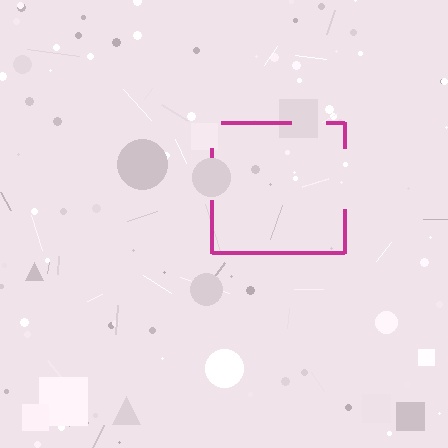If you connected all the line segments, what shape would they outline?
They would outline a square.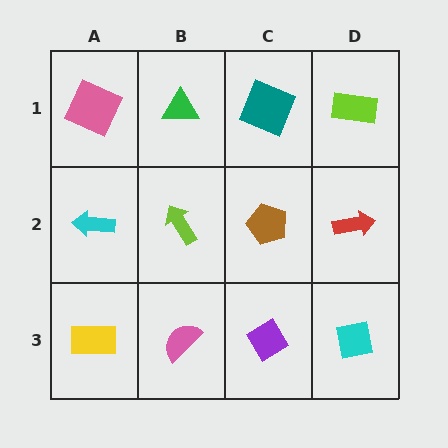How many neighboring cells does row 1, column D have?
2.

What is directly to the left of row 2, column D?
A brown pentagon.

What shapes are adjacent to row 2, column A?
A pink square (row 1, column A), a yellow rectangle (row 3, column A), a lime arrow (row 2, column B).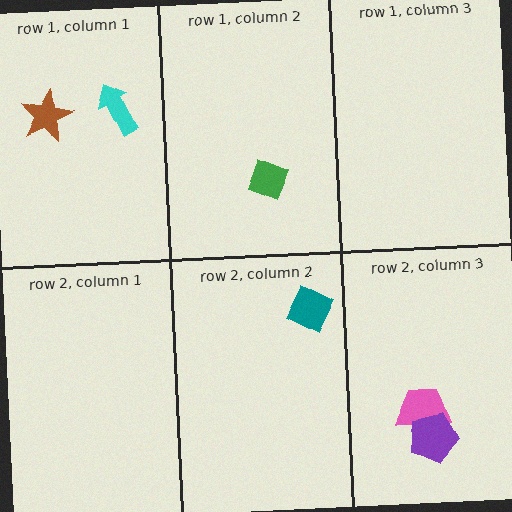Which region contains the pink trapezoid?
The row 2, column 3 region.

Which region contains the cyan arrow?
The row 1, column 1 region.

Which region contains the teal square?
The row 2, column 2 region.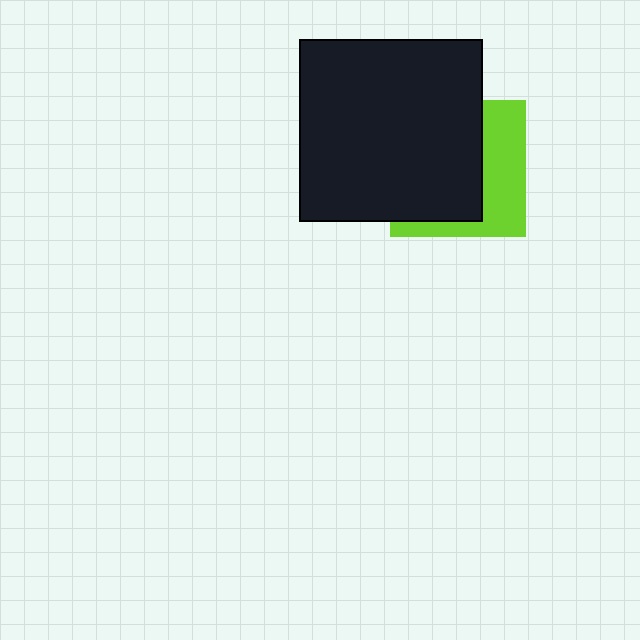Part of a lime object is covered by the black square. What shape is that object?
It is a square.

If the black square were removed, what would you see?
You would see the complete lime square.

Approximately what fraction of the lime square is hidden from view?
Roughly 61% of the lime square is hidden behind the black square.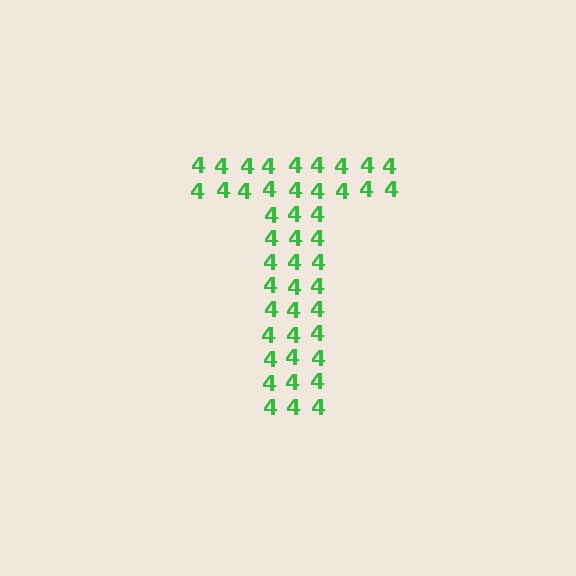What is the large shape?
The large shape is the letter T.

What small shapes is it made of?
It is made of small digit 4's.